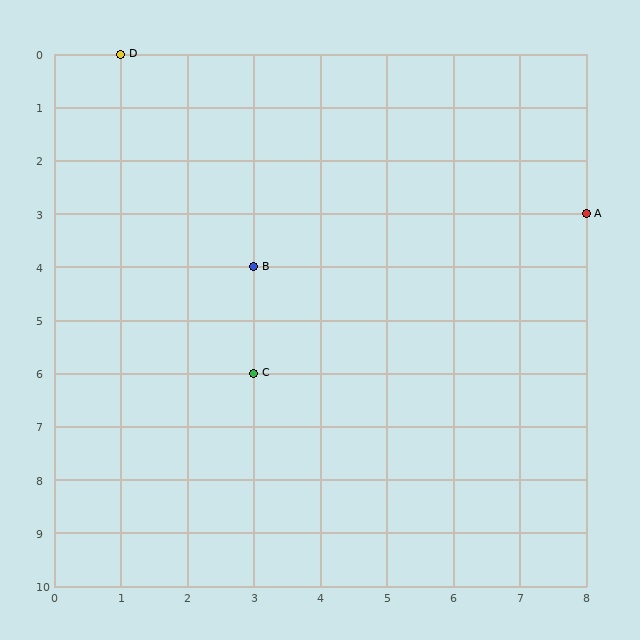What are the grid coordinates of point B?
Point B is at grid coordinates (3, 4).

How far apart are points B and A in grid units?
Points B and A are 5 columns and 1 row apart (about 5.1 grid units diagonally).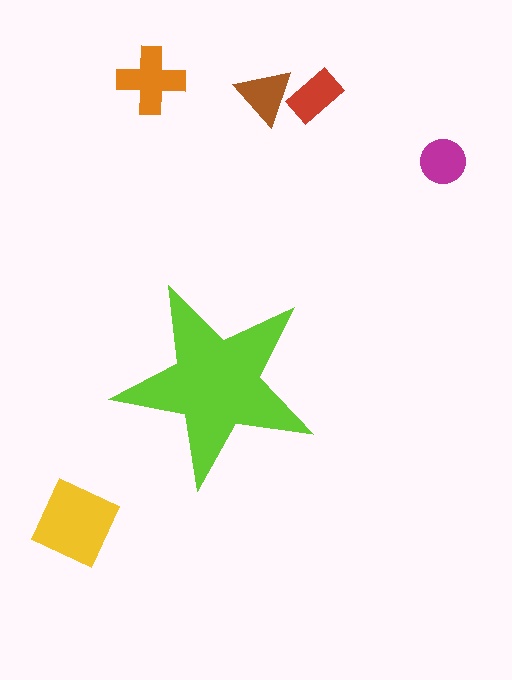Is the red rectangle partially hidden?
No, the red rectangle is fully visible.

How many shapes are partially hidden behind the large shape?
0 shapes are partially hidden.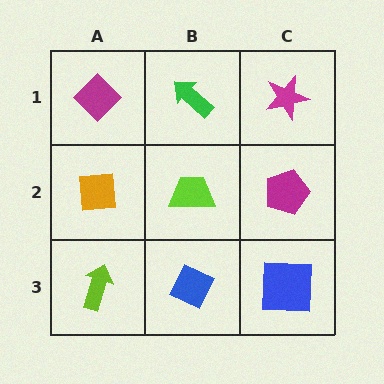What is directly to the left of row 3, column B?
A lime arrow.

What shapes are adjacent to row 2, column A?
A magenta diamond (row 1, column A), a lime arrow (row 3, column A), a lime trapezoid (row 2, column B).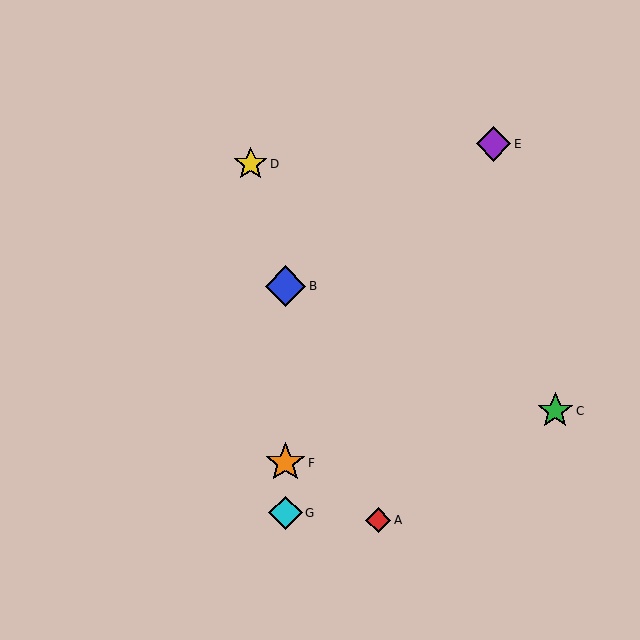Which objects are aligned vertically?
Objects B, F, G are aligned vertically.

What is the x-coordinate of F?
Object F is at x≈285.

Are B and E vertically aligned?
No, B is at x≈285 and E is at x≈494.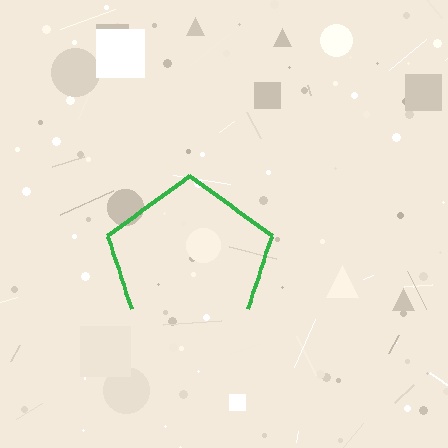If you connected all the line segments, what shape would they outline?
They would outline a pentagon.